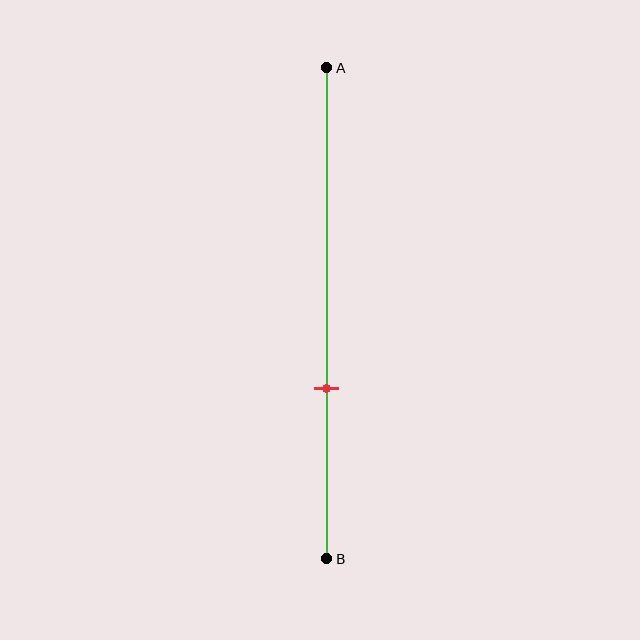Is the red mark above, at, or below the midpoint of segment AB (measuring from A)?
The red mark is below the midpoint of segment AB.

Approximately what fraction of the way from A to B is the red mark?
The red mark is approximately 65% of the way from A to B.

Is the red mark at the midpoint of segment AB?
No, the mark is at about 65% from A, not at the 50% midpoint.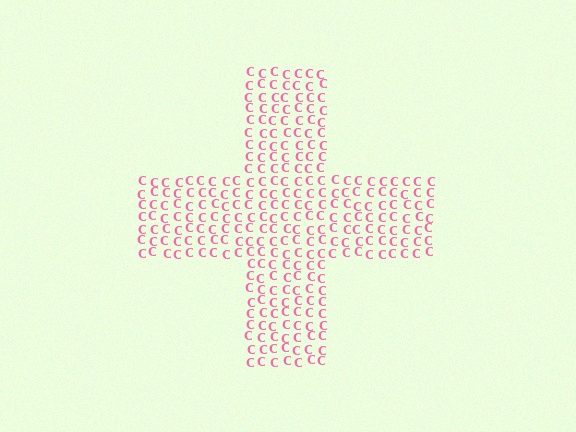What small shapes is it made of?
It is made of small letter C's.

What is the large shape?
The large shape is a cross.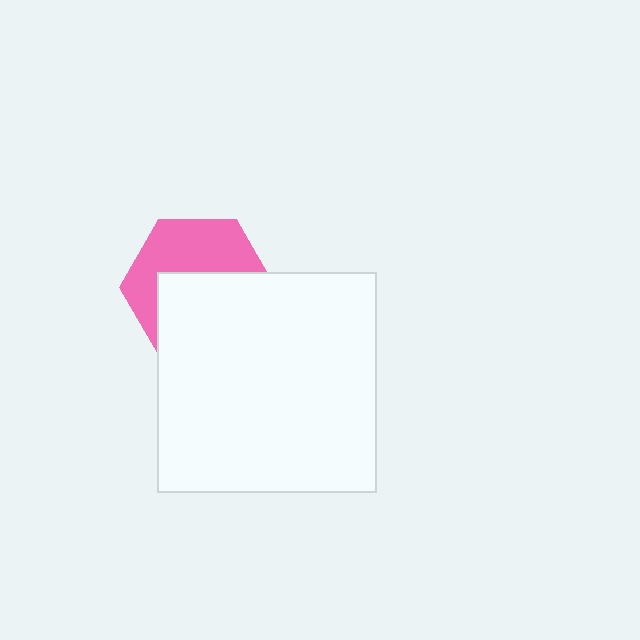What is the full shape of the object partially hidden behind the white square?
The partially hidden object is a pink hexagon.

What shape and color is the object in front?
The object in front is a white square.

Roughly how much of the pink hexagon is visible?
About half of it is visible (roughly 47%).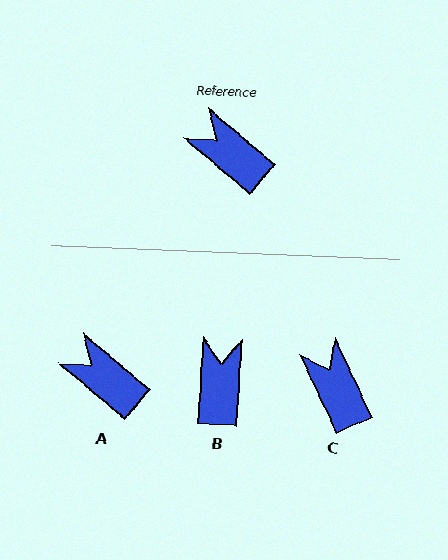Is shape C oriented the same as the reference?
No, it is off by about 25 degrees.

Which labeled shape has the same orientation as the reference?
A.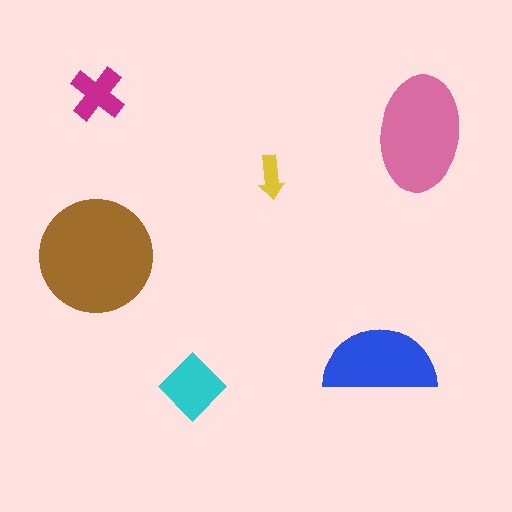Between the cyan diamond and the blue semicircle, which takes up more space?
The blue semicircle.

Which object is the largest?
The brown circle.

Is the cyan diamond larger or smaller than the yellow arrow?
Larger.